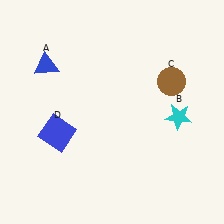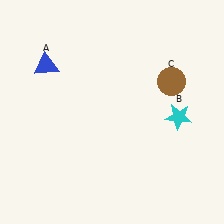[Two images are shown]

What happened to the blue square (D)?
The blue square (D) was removed in Image 2. It was in the bottom-left area of Image 1.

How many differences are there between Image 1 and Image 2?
There is 1 difference between the two images.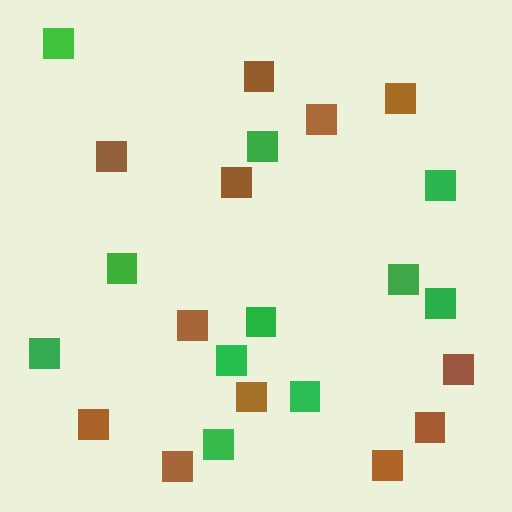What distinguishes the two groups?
There are 2 groups: one group of green squares (11) and one group of brown squares (12).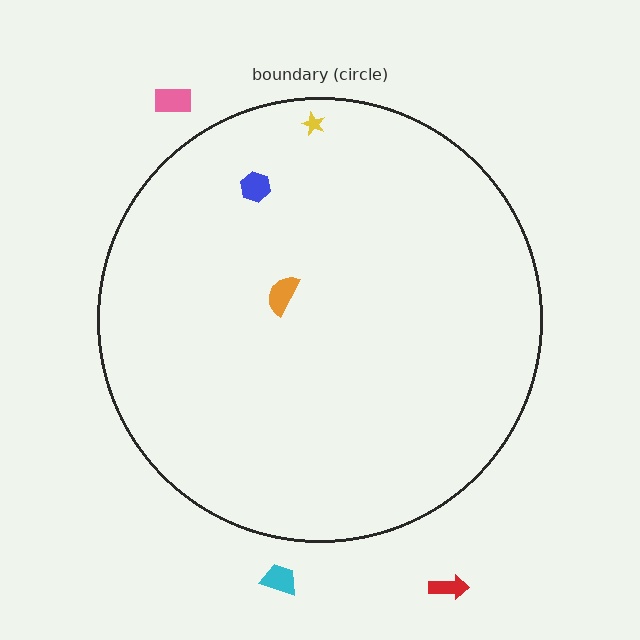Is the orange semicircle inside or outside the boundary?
Inside.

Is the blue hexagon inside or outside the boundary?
Inside.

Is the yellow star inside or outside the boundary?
Inside.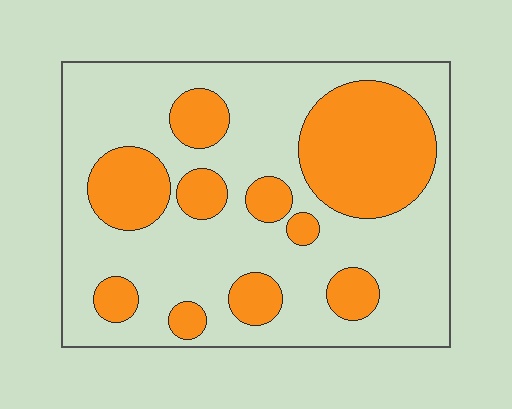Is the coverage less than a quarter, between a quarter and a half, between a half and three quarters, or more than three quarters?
Between a quarter and a half.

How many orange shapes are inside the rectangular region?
10.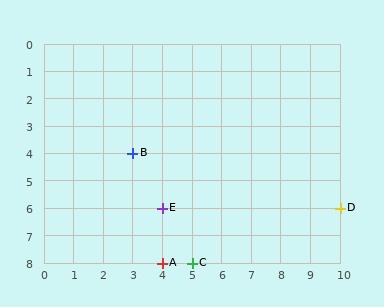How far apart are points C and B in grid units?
Points C and B are 2 columns and 4 rows apart (about 4.5 grid units diagonally).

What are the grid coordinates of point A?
Point A is at grid coordinates (4, 8).